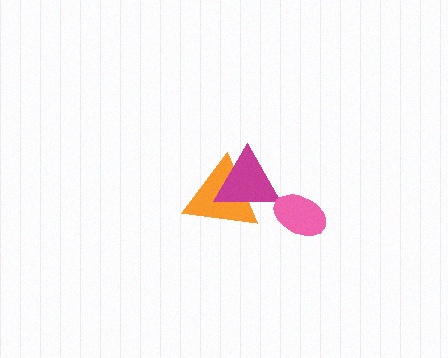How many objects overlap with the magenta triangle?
1 object overlaps with the magenta triangle.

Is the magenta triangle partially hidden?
No, no other shape covers it.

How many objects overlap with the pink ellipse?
0 objects overlap with the pink ellipse.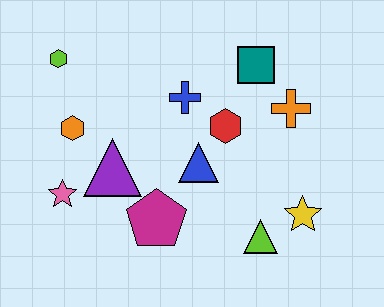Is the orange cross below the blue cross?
Yes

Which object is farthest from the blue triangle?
The lime hexagon is farthest from the blue triangle.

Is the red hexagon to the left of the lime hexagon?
No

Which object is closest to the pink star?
The purple triangle is closest to the pink star.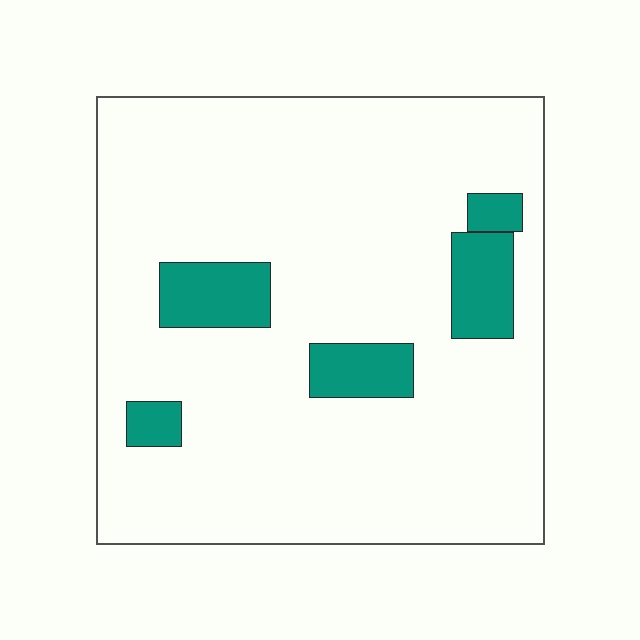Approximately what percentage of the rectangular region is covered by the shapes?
Approximately 10%.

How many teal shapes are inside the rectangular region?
5.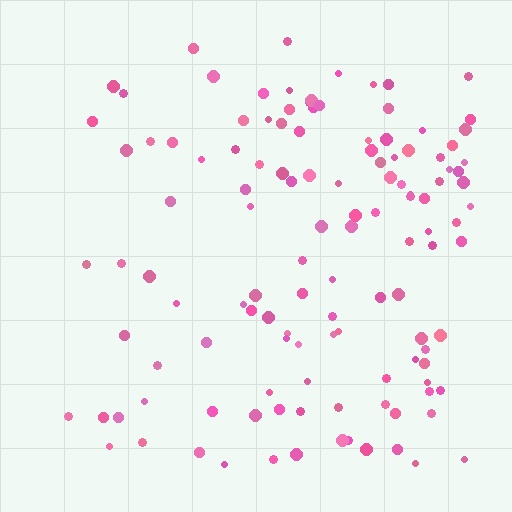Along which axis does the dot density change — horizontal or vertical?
Horizontal.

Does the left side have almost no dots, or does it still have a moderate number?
Still a moderate number, just noticeably fewer than the right.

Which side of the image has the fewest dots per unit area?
The left.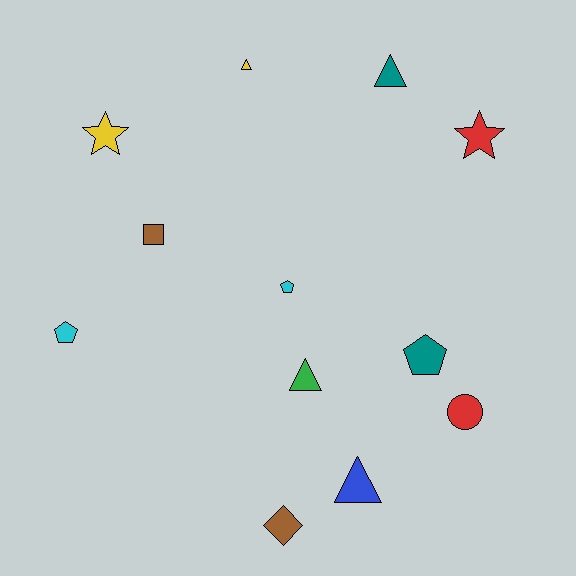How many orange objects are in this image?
There are no orange objects.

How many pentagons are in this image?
There are 3 pentagons.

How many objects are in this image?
There are 12 objects.